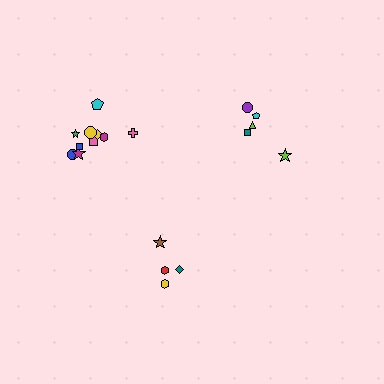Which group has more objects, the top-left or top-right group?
The top-left group.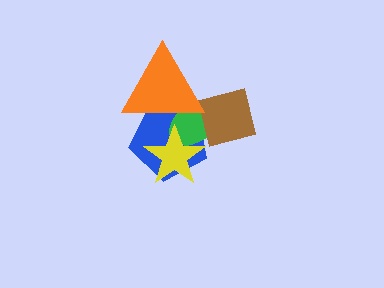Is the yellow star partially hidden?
No, no other shape covers it.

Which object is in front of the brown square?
The orange triangle is in front of the brown square.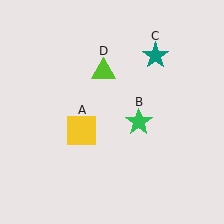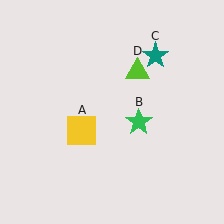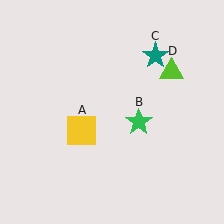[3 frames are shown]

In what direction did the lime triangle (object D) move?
The lime triangle (object D) moved right.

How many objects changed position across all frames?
1 object changed position: lime triangle (object D).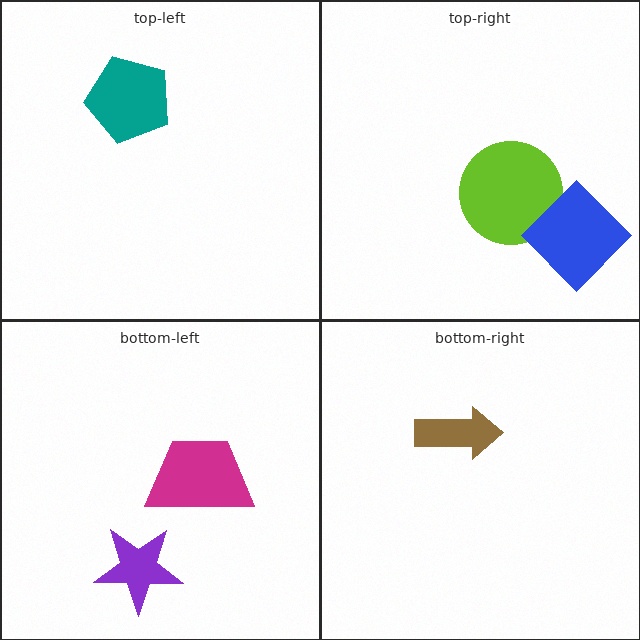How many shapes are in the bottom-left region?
2.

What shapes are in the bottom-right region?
The brown arrow.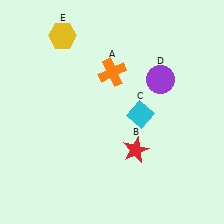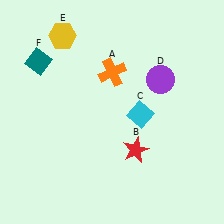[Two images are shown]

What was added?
A teal diamond (F) was added in Image 2.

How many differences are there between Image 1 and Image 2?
There is 1 difference between the two images.